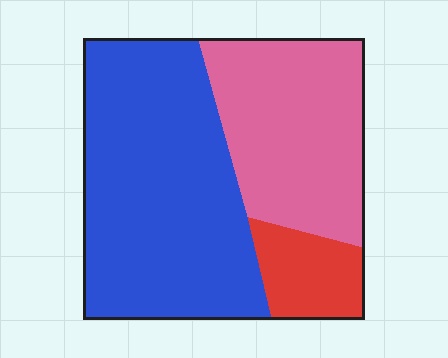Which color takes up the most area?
Blue, at roughly 55%.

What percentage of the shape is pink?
Pink takes up about one third (1/3) of the shape.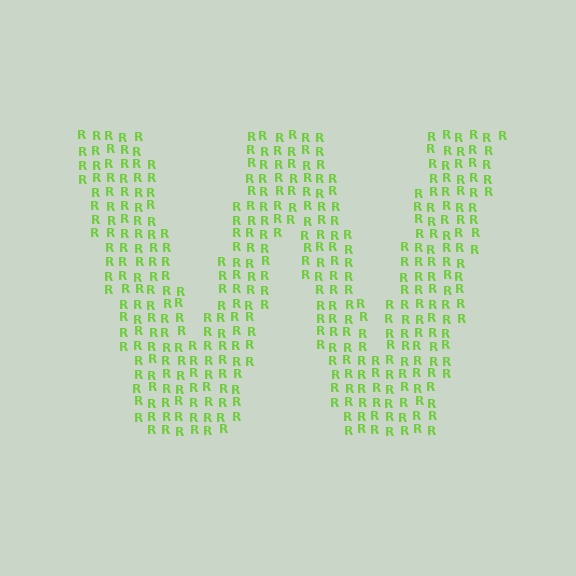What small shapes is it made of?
It is made of small letter R's.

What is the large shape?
The large shape is the letter W.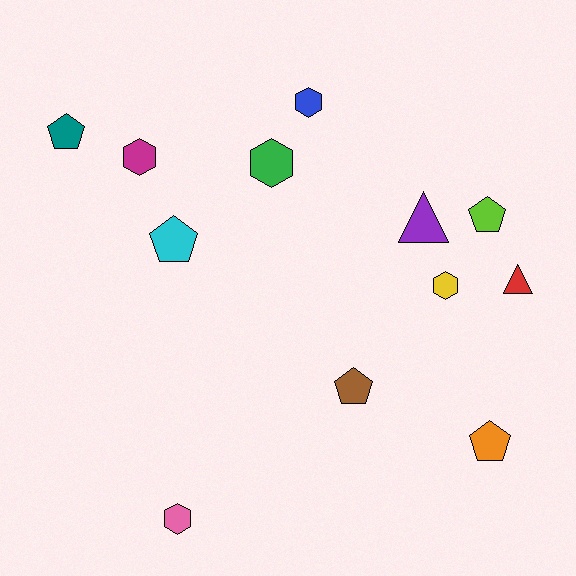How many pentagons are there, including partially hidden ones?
There are 5 pentagons.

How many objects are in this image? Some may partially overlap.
There are 12 objects.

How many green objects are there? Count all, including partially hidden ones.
There is 1 green object.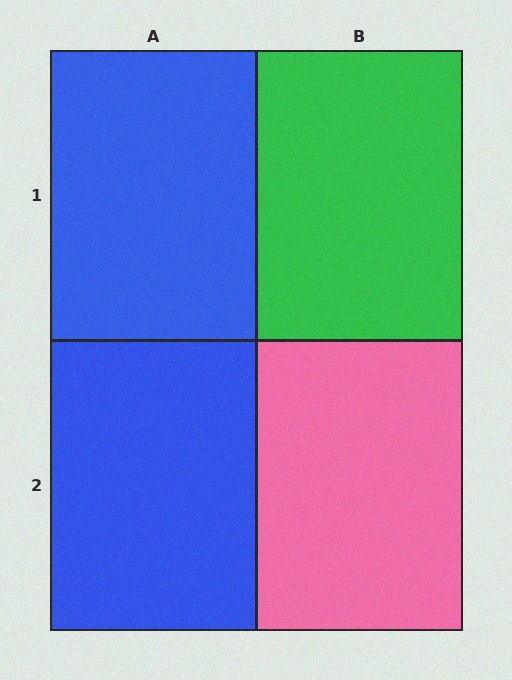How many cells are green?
1 cell is green.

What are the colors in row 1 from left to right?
Blue, green.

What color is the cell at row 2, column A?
Blue.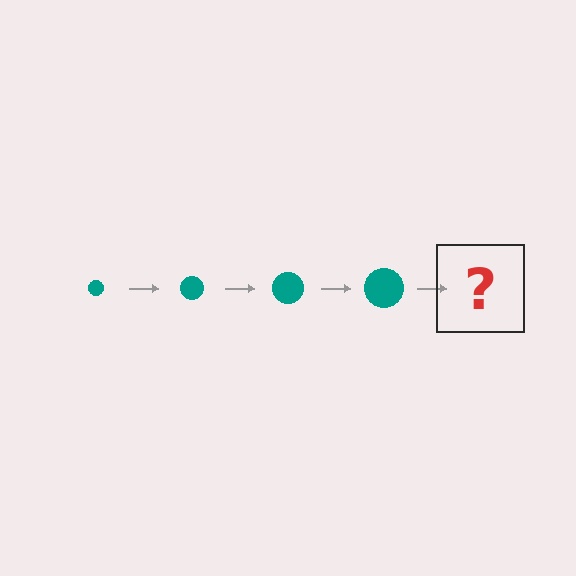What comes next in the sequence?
The next element should be a teal circle, larger than the previous one.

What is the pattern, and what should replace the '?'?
The pattern is that the circle gets progressively larger each step. The '?' should be a teal circle, larger than the previous one.